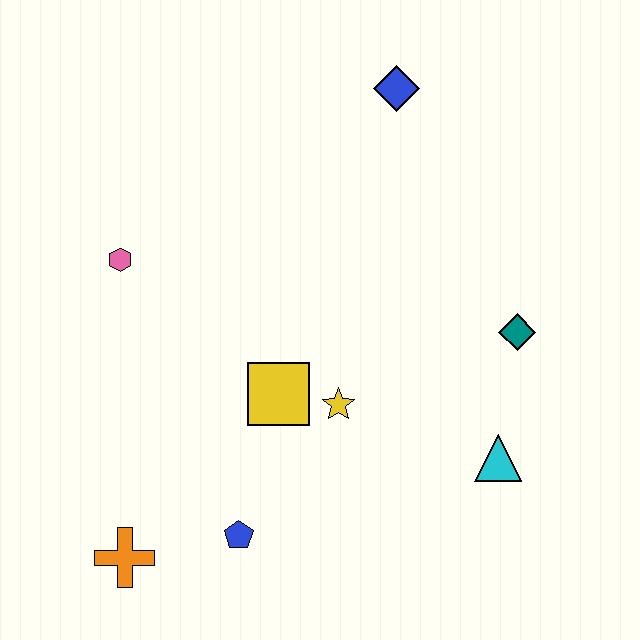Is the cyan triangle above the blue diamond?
No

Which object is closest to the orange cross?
The blue pentagon is closest to the orange cross.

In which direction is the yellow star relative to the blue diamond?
The yellow star is below the blue diamond.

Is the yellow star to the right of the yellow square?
Yes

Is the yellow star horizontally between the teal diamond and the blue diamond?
No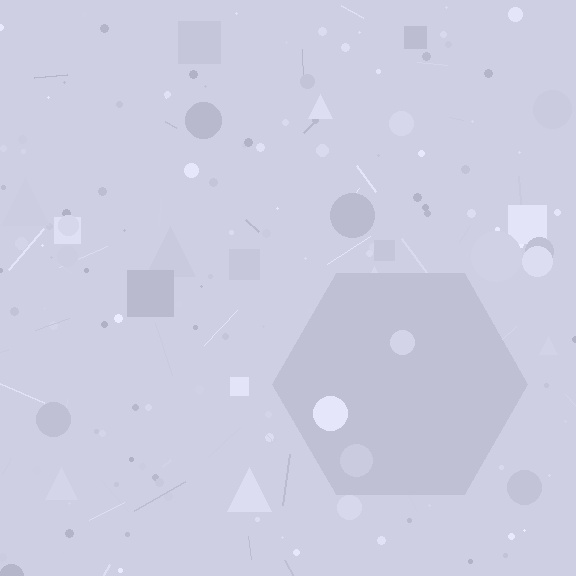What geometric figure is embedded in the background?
A hexagon is embedded in the background.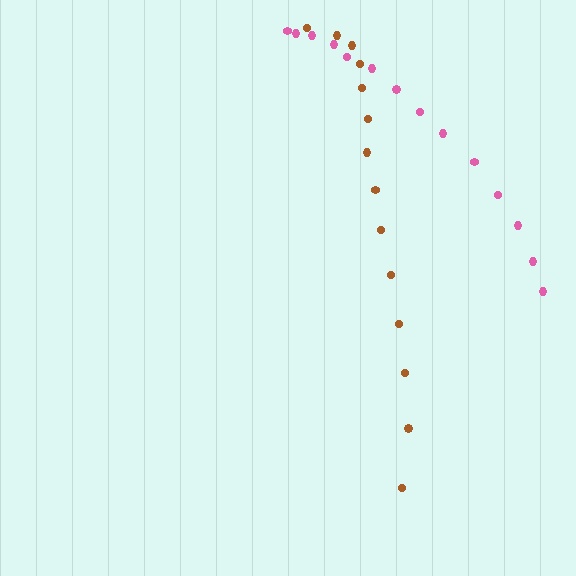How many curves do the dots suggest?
There are 2 distinct paths.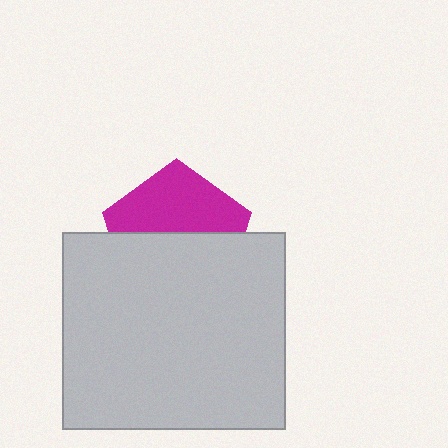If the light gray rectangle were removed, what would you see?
You would see the complete magenta pentagon.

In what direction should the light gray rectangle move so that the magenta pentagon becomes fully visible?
The light gray rectangle should move down. That is the shortest direction to clear the overlap and leave the magenta pentagon fully visible.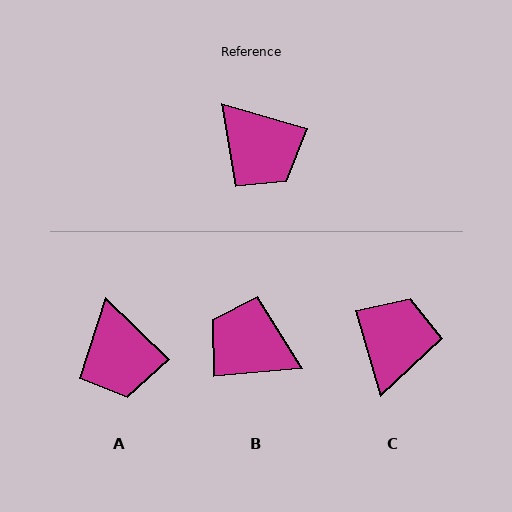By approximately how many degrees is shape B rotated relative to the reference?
Approximately 158 degrees clockwise.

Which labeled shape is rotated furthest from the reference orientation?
B, about 158 degrees away.